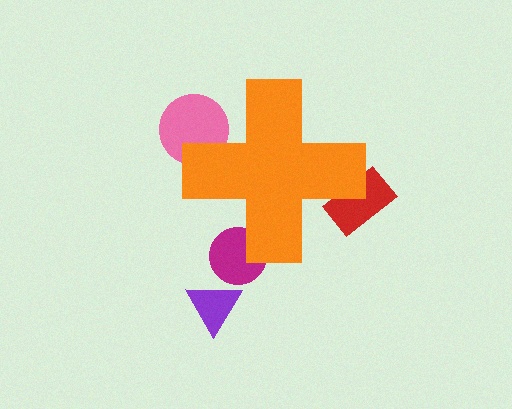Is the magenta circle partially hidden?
Yes, the magenta circle is partially hidden behind the orange cross.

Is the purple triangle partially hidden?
No, the purple triangle is fully visible.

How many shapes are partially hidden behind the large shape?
3 shapes are partially hidden.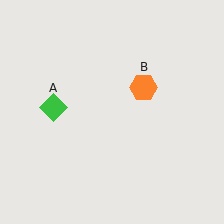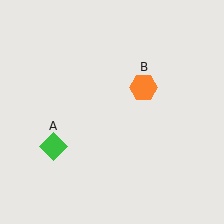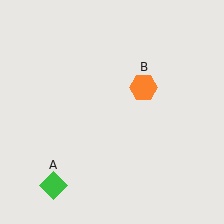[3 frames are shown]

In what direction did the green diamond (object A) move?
The green diamond (object A) moved down.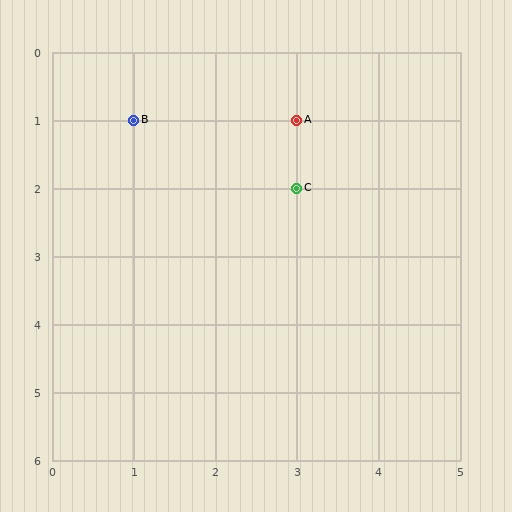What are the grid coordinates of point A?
Point A is at grid coordinates (3, 1).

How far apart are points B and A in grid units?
Points B and A are 2 columns apart.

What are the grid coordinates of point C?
Point C is at grid coordinates (3, 2).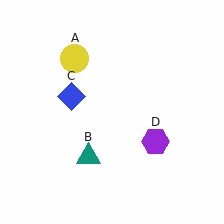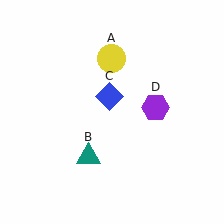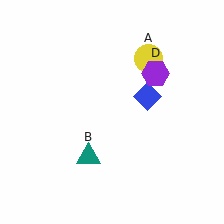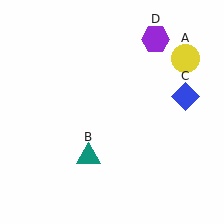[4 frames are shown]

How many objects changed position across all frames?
3 objects changed position: yellow circle (object A), blue diamond (object C), purple hexagon (object D).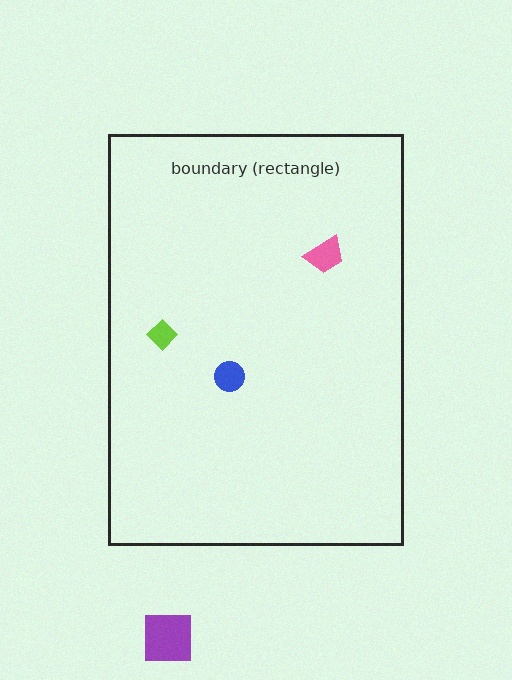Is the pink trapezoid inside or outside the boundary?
Inside.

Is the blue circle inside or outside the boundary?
Inside.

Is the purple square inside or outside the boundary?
Outside.